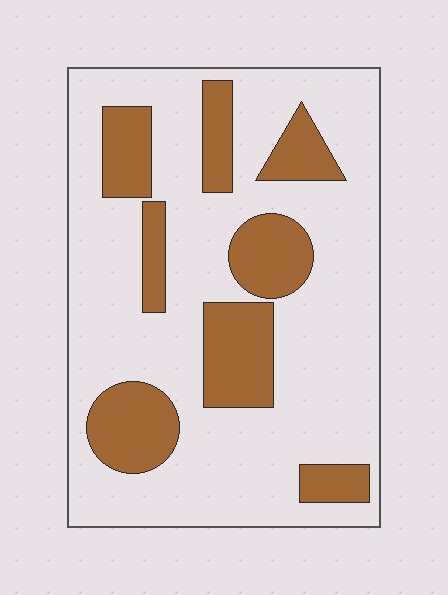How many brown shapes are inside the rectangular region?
8.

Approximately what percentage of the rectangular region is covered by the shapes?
Approximately 25%.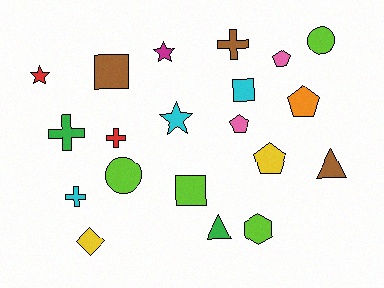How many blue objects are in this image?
There are no blue objects.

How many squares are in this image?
There are 3 squares.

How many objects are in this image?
There are 20 objects.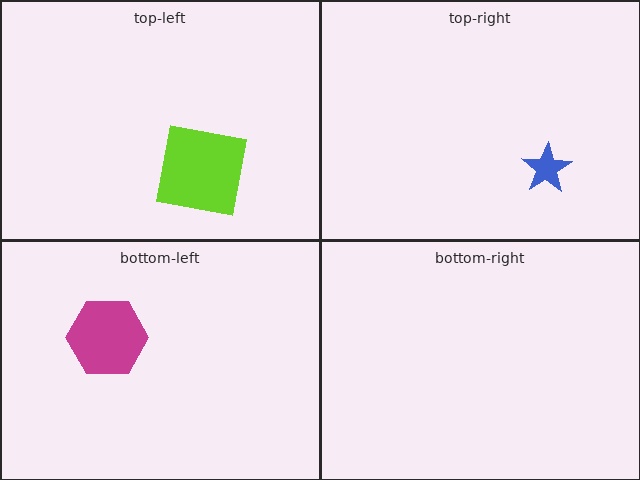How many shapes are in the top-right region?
1.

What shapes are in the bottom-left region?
The magenta hexagon.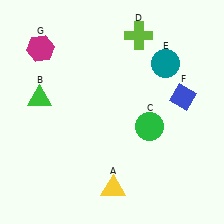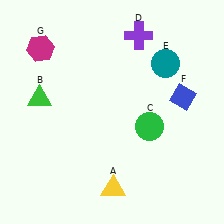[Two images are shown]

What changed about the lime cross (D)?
In Image 1, D is lime. In Image 2, it changed to purple.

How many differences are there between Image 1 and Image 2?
There is 1 difference between the two images.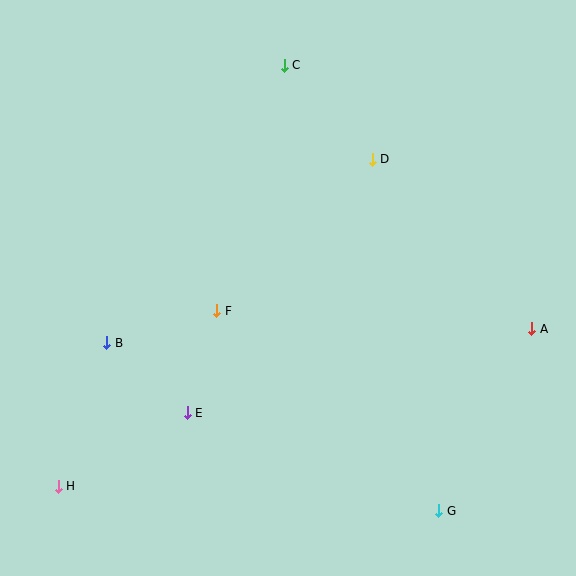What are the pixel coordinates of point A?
Point A is at (532, 329).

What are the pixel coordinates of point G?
Point G is at (439, 511).